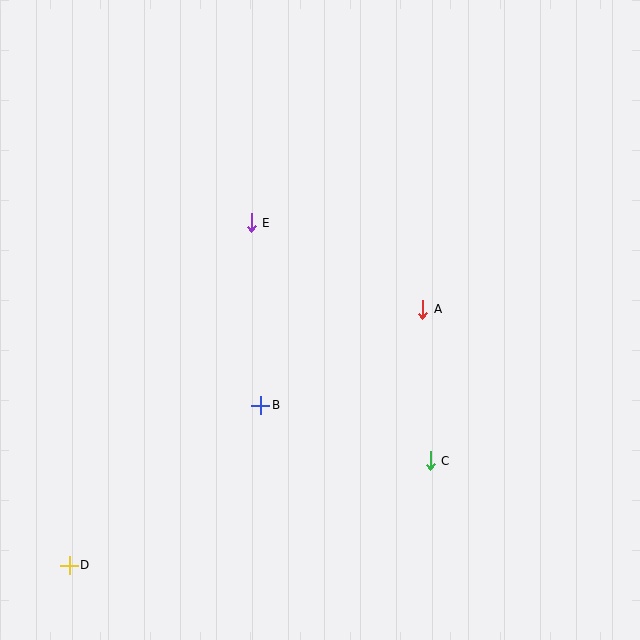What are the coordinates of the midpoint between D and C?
The midpoint between D and C is at (250, 513).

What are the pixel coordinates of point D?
Point D is at (69, 565).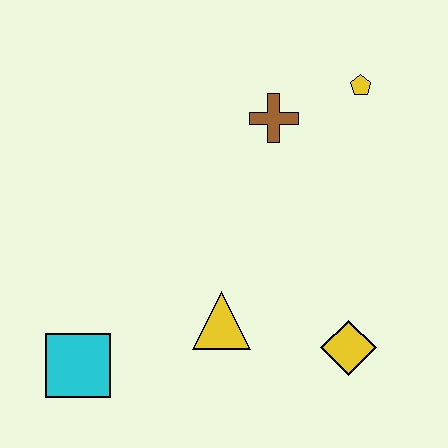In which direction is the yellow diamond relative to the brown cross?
The yellow diamond is below the brown cross.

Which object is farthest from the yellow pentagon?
The cyan square is farthest from the yellow pentagon.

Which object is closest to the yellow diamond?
The yellow triangle is closest to the yellow diamond.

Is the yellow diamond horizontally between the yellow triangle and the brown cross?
No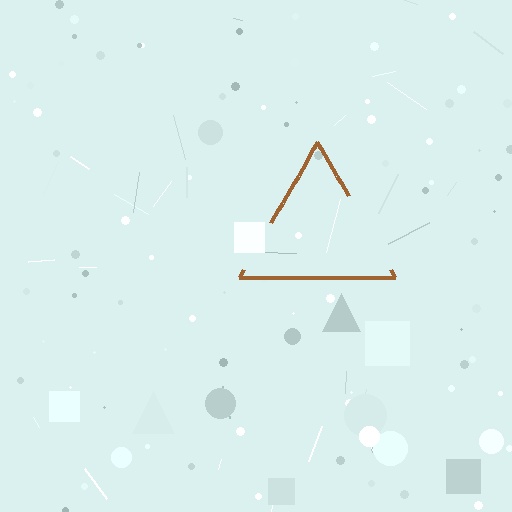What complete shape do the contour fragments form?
The contour fragments form a triangle.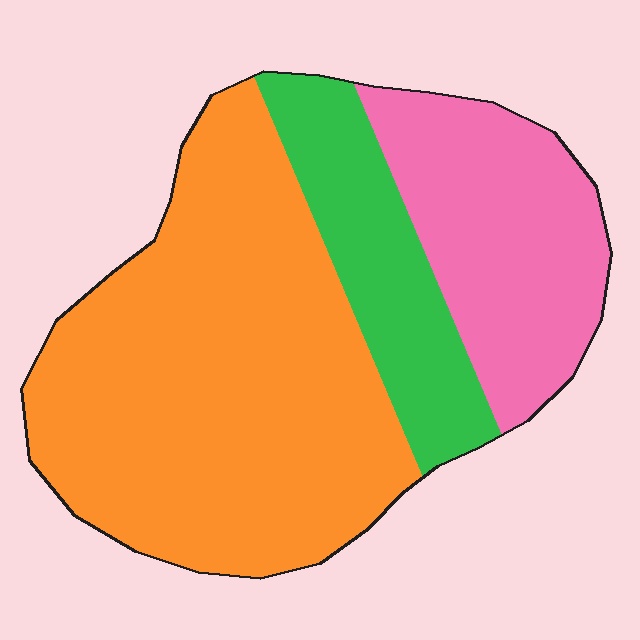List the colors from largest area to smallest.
From largest to smallest: orange, pink, green.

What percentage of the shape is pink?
Pink covers about 25% of the shape.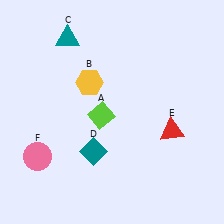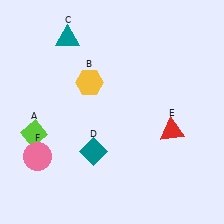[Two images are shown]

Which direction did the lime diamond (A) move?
The lime diamond (A) moved left.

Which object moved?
The lime diamond (A) moved left.